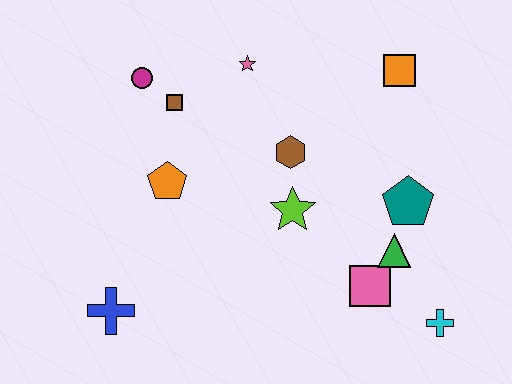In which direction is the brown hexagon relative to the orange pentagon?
The brown hexagon is to the right of the orange pentagon.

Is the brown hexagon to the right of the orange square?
No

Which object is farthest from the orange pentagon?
The cyan cross is farthest from the orange pentagon.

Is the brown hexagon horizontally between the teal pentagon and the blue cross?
Yes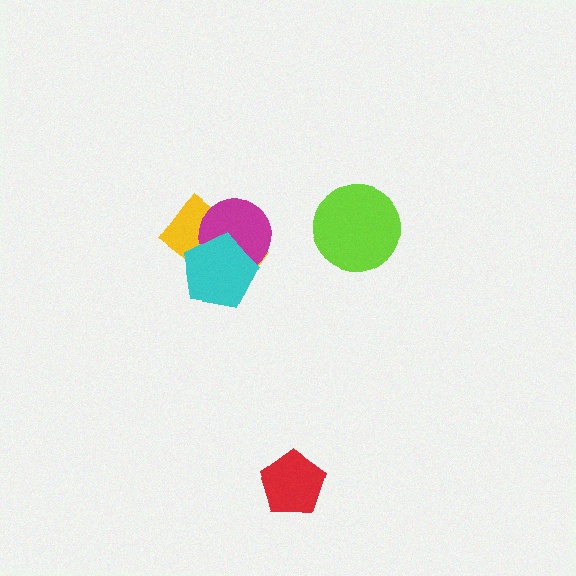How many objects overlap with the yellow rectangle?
2 objects overlap with the yellow rectangle.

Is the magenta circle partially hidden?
Yes, it is partially covered by another shape.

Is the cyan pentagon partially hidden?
No, no other shape covers it.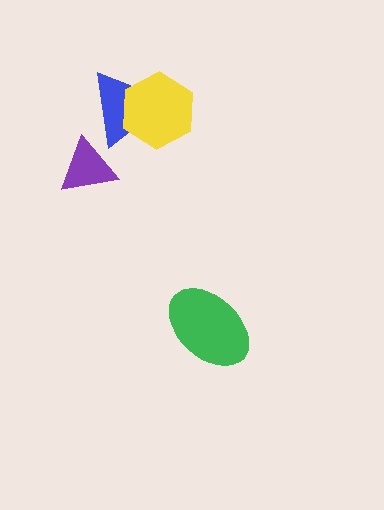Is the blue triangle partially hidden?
Yes, it is partially covered by another shape.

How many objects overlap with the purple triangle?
0 objects overlap with the purple triangle.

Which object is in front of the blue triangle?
The yellow hexagon is in front of the blue triangle.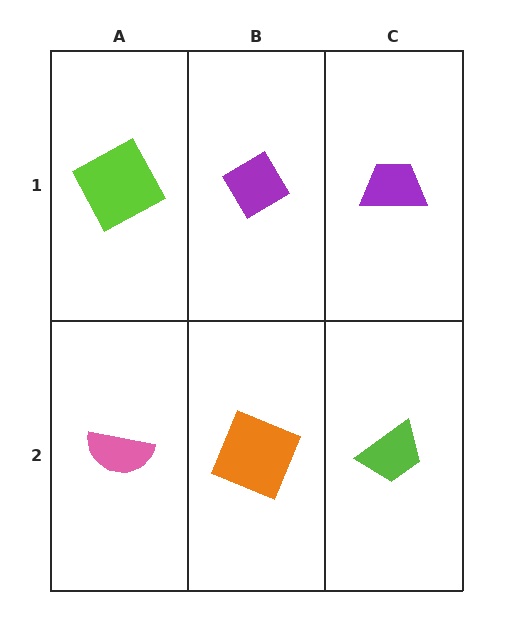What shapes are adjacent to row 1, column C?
A lime trapezoid (row 2, column C), a purple diamond (row 1, column B).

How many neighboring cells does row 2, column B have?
3.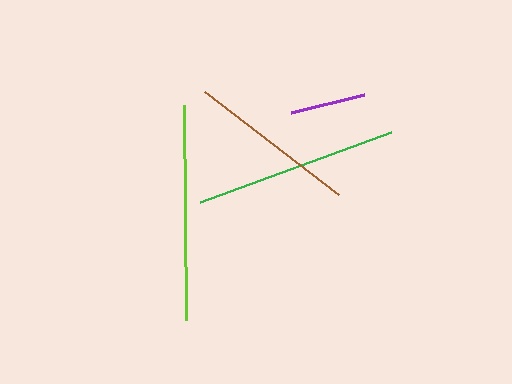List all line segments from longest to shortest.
From longest to shortest: lime, green, brown, purple.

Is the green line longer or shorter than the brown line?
The green line is longer than the brown line.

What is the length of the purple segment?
The purple segment is approximately 75 pixels long.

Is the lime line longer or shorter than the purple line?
The lime line is longer than the purple line.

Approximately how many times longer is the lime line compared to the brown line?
The lime line is approximately 1.3 times the length of the brown line.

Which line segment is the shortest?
The purple line is the shortest at approximately 75 pixels.